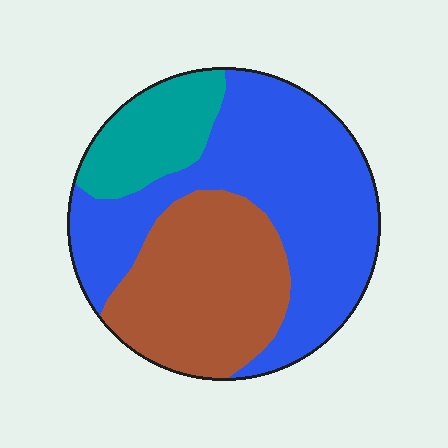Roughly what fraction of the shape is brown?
Brown covers around 35% of the shape.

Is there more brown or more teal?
Brown.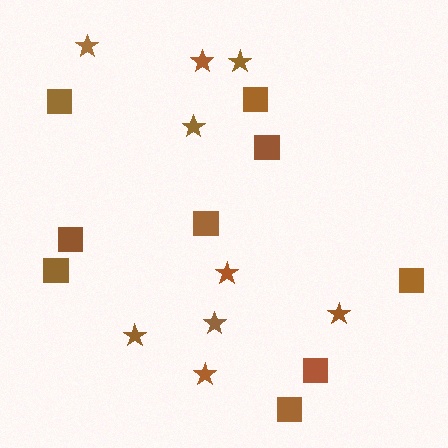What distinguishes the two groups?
There are 2 groups: one group of squares (9) and one group of stars (9).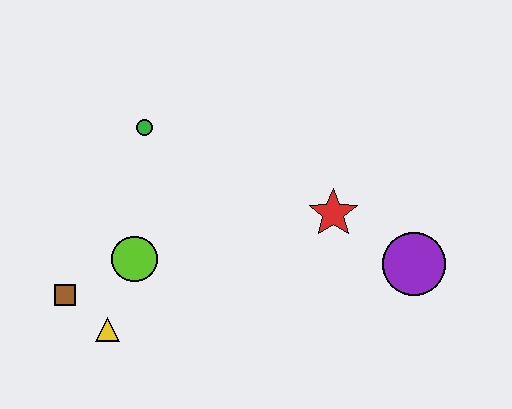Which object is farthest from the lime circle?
The purple circle is farthest from the lime circle.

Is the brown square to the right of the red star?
No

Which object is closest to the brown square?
The yellow triangle is closest to the brown square.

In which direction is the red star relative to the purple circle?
The red star is to the left of the purple circle.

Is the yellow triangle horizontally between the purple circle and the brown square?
Yes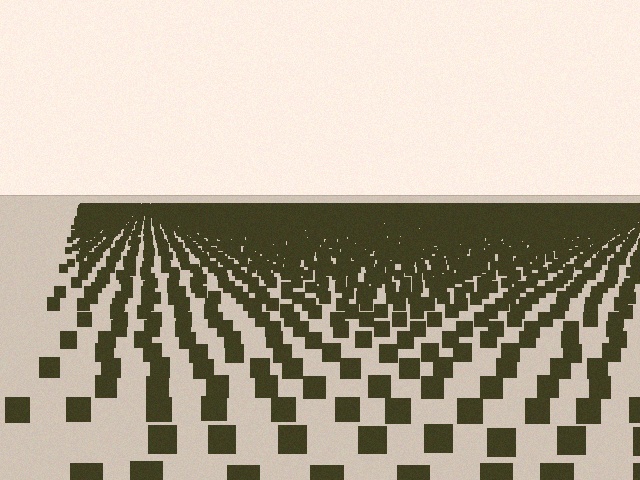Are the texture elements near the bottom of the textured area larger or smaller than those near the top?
Larger. Near the bottom, elements are closer to the viewer and appear at a bigger on-screen size.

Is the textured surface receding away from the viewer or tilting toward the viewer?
The surface is receding away from the viewer. Texture elements get smaller and denser toward the top.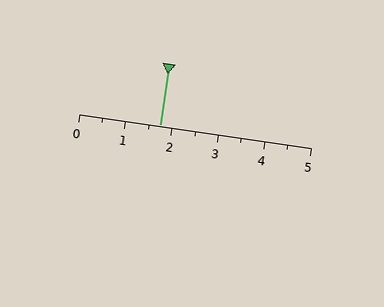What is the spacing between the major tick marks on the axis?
The major ticks are spaced 1 apart.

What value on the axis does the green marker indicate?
The marker indicates approximately 1.8.